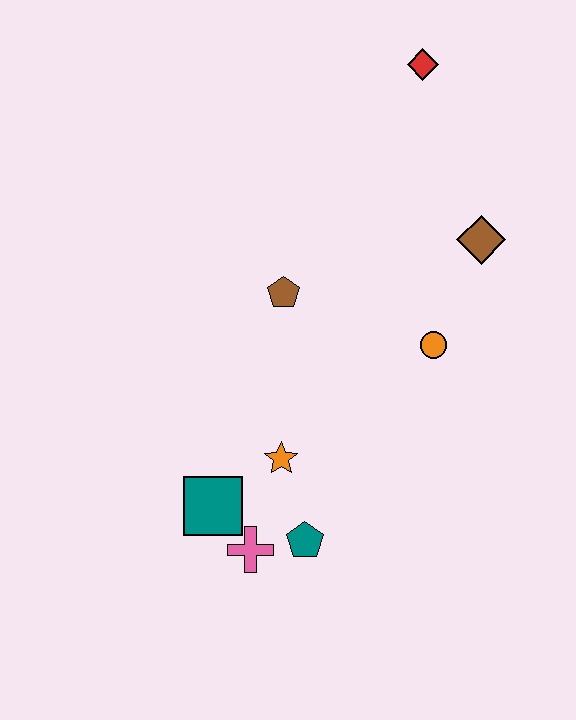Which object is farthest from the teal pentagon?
The red diamond is farthest from the teal pentagon.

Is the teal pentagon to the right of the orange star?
Yes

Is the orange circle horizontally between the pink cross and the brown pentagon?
No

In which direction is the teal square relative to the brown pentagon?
The teal square is below the brown pentagon.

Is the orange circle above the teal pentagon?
Yes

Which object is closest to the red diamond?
The brown diamond is closest to the red diamond.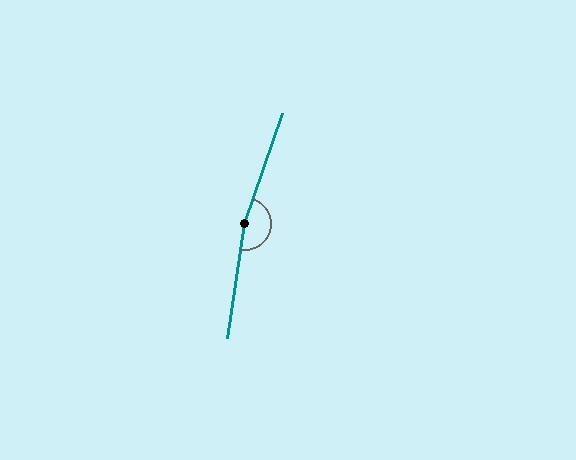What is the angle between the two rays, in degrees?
Approximately 170 degrees.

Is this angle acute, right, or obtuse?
It is obtuse.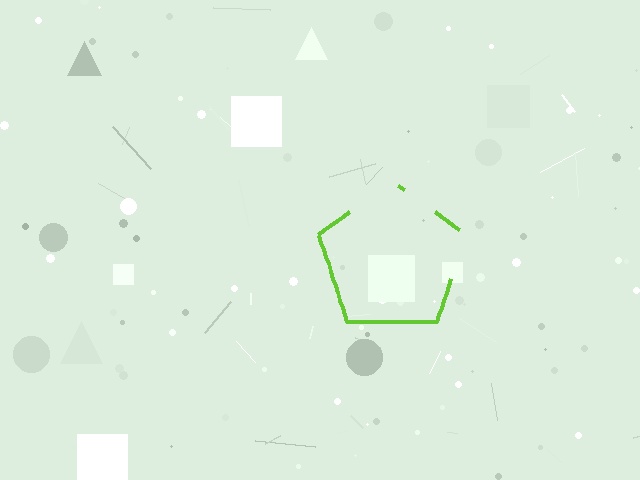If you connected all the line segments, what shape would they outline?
They would outline a pentagon.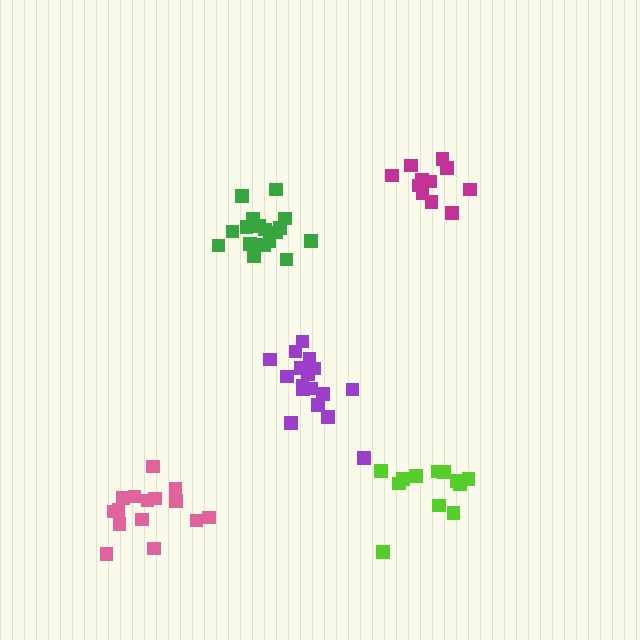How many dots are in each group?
Group 1: 12 dots, Group 2: 11 dots, Group 3: 17 dots, Group 4: 17 dots, Group 5: 16 dots (73 total).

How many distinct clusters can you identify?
There are 5 distinct clusters.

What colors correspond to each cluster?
The clusters are colored: lime, magenta, green, purple, pink.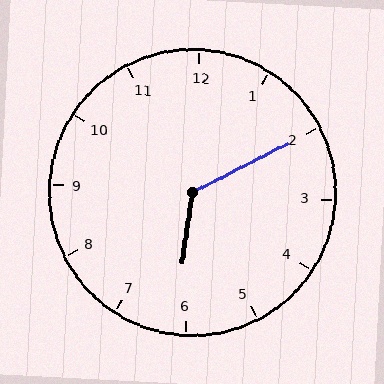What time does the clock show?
6:10.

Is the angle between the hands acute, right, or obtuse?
It is obtuse.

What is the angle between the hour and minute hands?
Approximately 125 degrees.